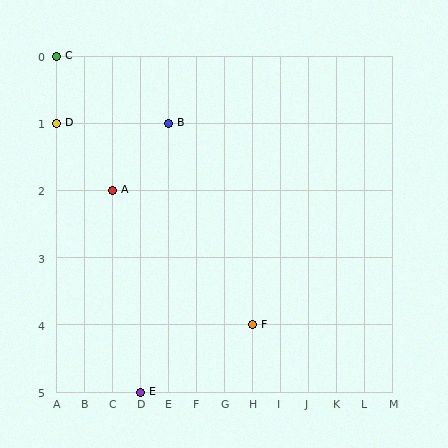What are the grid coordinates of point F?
Point F is at grid coordinates (H, 4).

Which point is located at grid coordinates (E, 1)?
Point B is at (E, 1).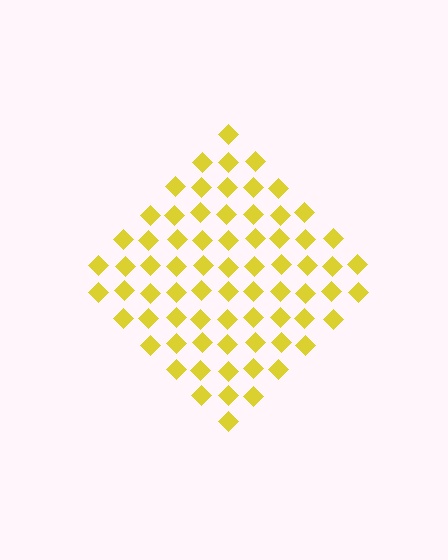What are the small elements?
The small elements are diamonds.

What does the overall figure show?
The overall figure shows a diamond.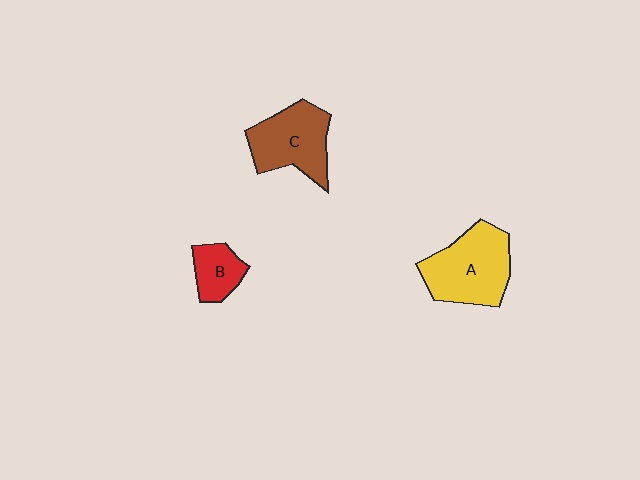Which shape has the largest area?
Shape A (yellow).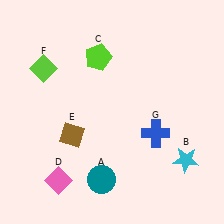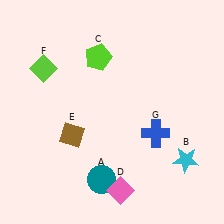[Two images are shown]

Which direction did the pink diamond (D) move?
The pink diamond (D) moved right.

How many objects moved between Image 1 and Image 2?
1 object moved between the two images.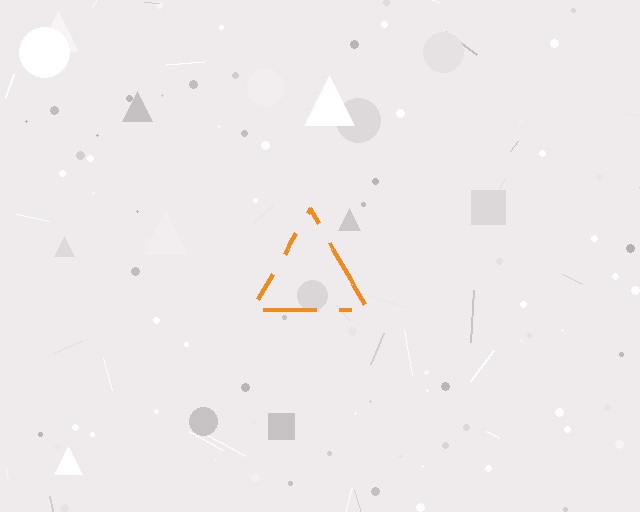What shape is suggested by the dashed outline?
The dashed outline suggests a triangle.